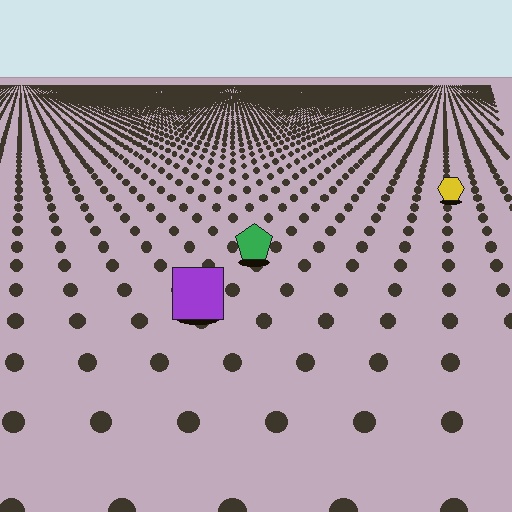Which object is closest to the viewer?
The purple square is closest. The texture marks near it are larger and more spread out.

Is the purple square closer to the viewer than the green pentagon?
Yes. The purple square is closer — you can tell from the texture gradient: the ground texture is coarser near it.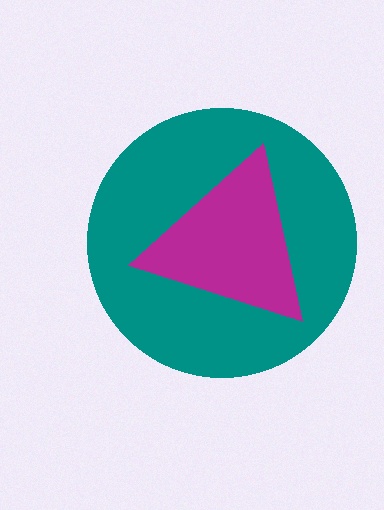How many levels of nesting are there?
2.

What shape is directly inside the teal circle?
The magenta triangle.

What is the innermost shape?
The magenta triangle.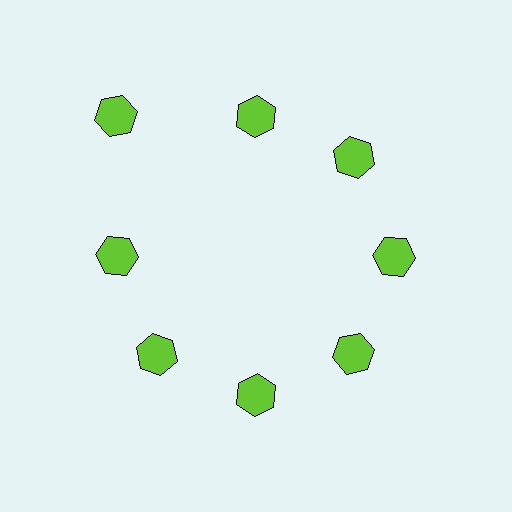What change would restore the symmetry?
The symmetry would be restored by moving it inward, back onto the ring so that all 8 hexagons sit at equal angles and equal distance from the center.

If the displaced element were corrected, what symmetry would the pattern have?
It would have 8-fold rotational symmetry — the pattern would map onto itself every 45 degrees.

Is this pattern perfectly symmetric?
No. The 8 lime hexagons are arranged in a ring, but one element near the 10 o'clock position is pushed outward from the center, breaking the 8-fold rotational symmetry.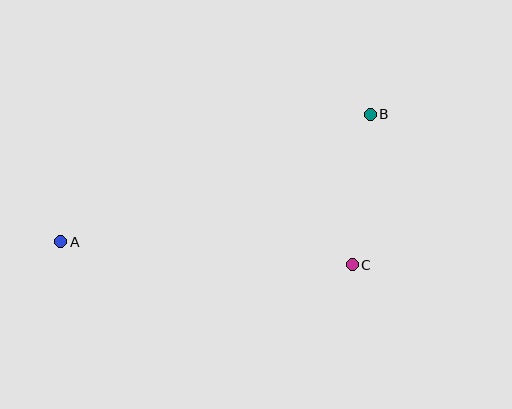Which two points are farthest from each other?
Points A and B are farthest from each other.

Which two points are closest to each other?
Points B and C are closest to each other.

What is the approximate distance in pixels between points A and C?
The distance between A and C is approximately 292 pixels.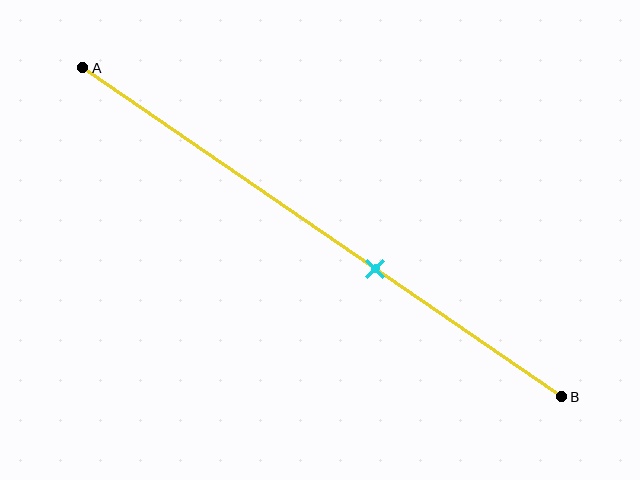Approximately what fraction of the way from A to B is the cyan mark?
The cyan mark is approximately 60% of the way from A to B.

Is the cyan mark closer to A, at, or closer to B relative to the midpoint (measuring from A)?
The cyan mark is closer to point B than the midpoint of segment AB.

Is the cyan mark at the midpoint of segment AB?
No, the mark is at about 60% from A, not at the 50% midpoint.